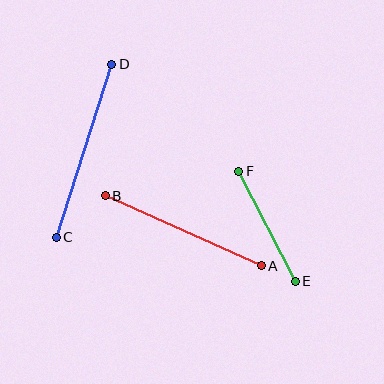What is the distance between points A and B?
The distance is approximately 171 pixels.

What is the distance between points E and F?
The distance is approximately 124 pixels.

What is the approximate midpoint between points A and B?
The midpoint is at approximately (183, 231) pixels.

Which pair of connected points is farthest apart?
Points C and D are farthest apart.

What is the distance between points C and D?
The distance is approximately 182 pixels.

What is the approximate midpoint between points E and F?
The midpoint is at approximately (267, 226) pixels.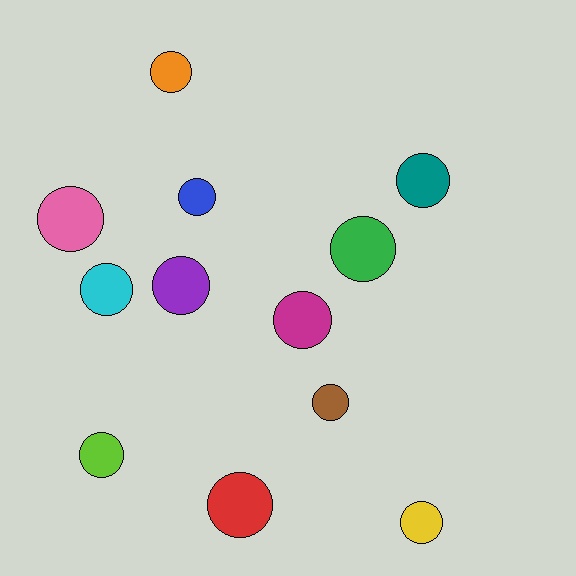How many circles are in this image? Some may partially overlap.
There are 12 circles.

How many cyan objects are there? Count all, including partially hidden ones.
There is 1 cyan object.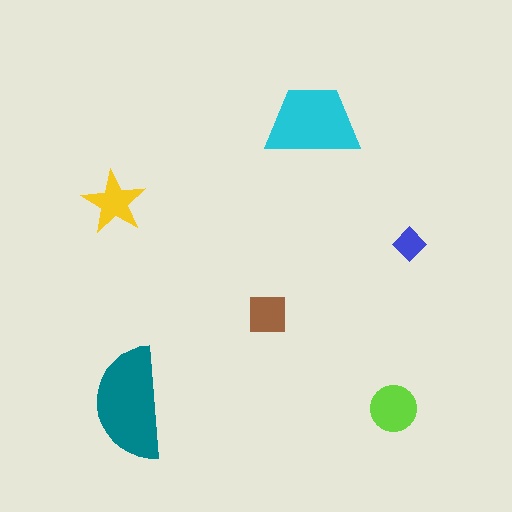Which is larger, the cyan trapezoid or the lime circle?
The cyan trapezoid.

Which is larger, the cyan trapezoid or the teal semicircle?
The teal semicircle.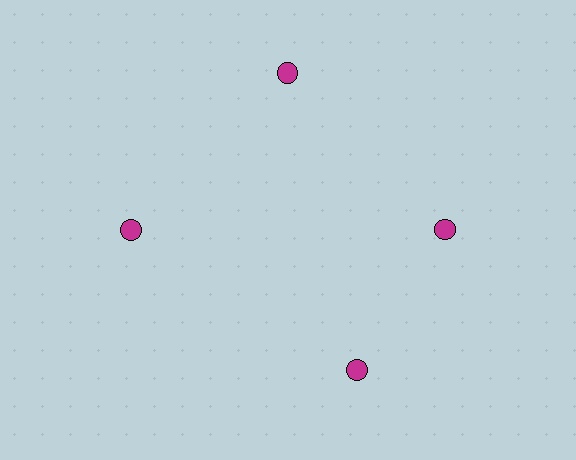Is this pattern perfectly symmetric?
No. The 4 magenta circles are arranged in a ring, but one element near the 6 o'clock position is rotated out of alignment along the ring, breaking the 4-fold rotational symmetry.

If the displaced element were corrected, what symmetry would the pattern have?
It would have 4-fold rotational symmetry — the pattern would map onto itself every 90 degrees.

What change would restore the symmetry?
The symmetry would be restored by rotating it back into even spacing with its neighbors so that all 4 circles sit at equal angles and equal distance from the center.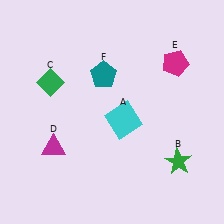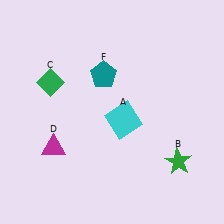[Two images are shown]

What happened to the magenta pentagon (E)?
The magenta pentagon (E) was removed in Image 2. It was in the top-right area of Image 1.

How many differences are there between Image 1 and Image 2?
There is 1 difference between the two images.